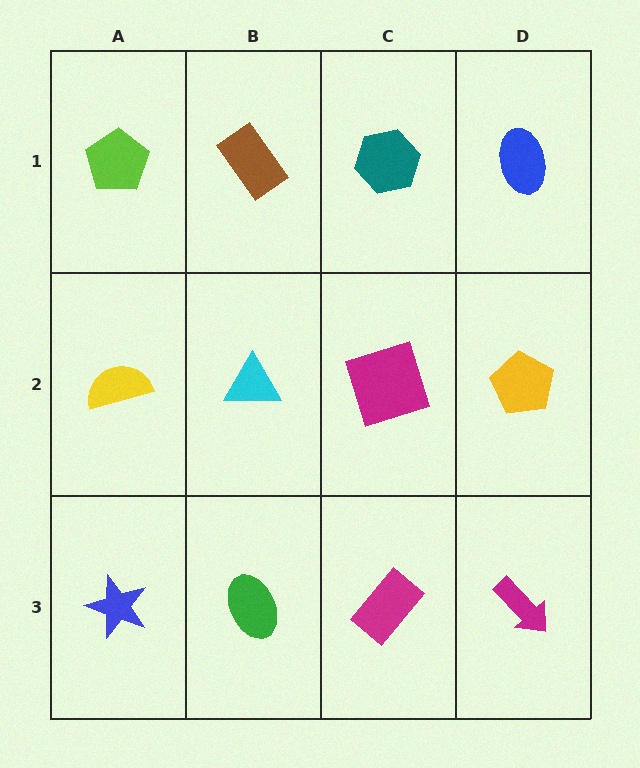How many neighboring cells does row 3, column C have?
3.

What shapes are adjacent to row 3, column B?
A cyan triangle (row 2, column B), a blue star (row 3, column A), a magenta rectangle (row 3, column C).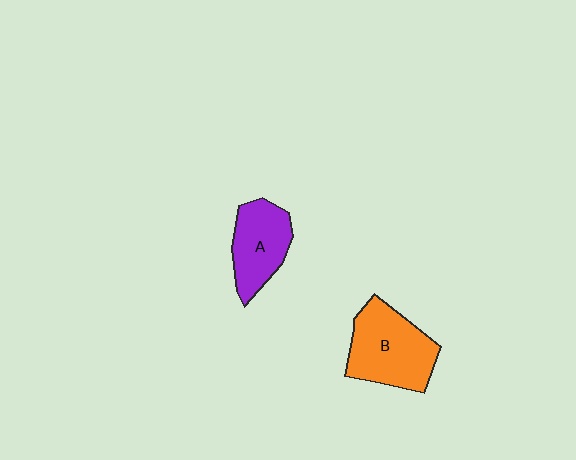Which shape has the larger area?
Shape B (orange).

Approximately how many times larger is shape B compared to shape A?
Approximately 1.3 times.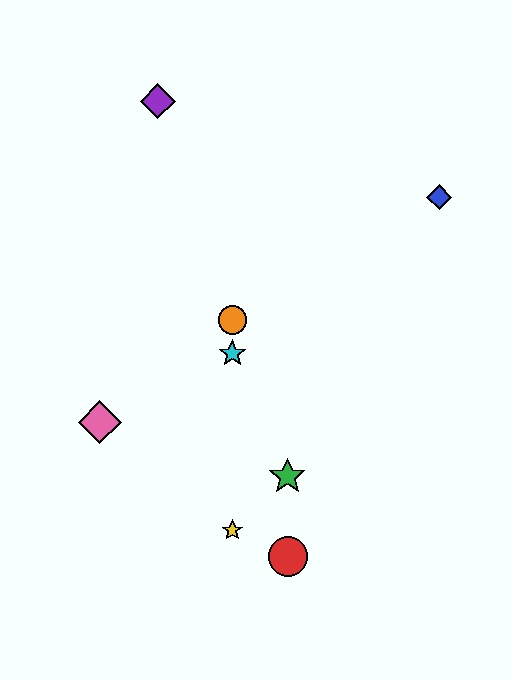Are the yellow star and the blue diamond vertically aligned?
No, the yellow star is at x≈232 and the blue diamond is at x≈439.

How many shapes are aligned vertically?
3 shapes (the yellow star, the orange circle, the cyan star) are aligned vertically.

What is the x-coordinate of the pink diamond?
The pink diamond is at x≈100.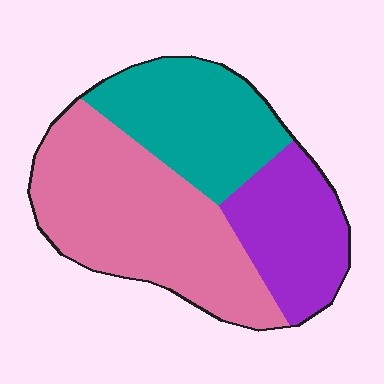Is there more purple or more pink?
Pink.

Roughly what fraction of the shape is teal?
Teal takes up between a sixth and a third of the shape.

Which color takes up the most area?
Pink, at roughly 45%.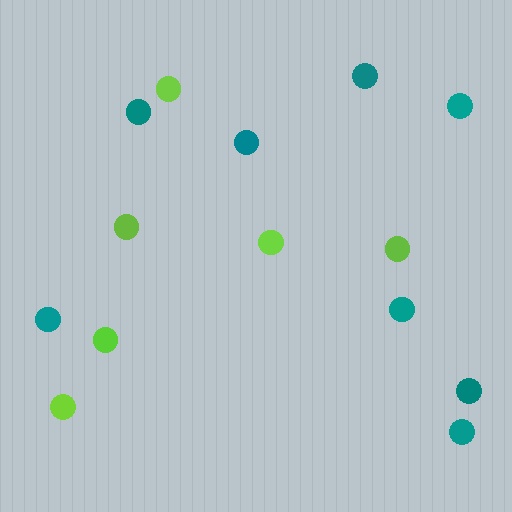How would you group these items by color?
There are 2 groups: one group of teal circles (8) and one group of lime circles (6).